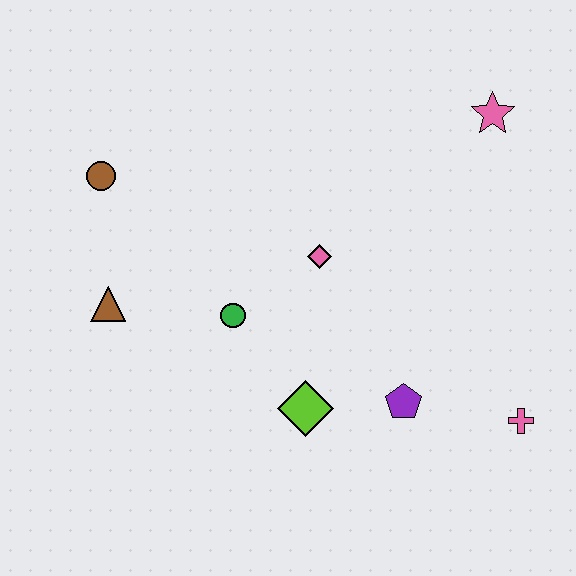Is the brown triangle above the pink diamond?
No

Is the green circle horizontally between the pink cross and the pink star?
No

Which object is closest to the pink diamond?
The green circle is closest to the pink diamond.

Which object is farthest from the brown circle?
The pink cross is farthest from the brown circle.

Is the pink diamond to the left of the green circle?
No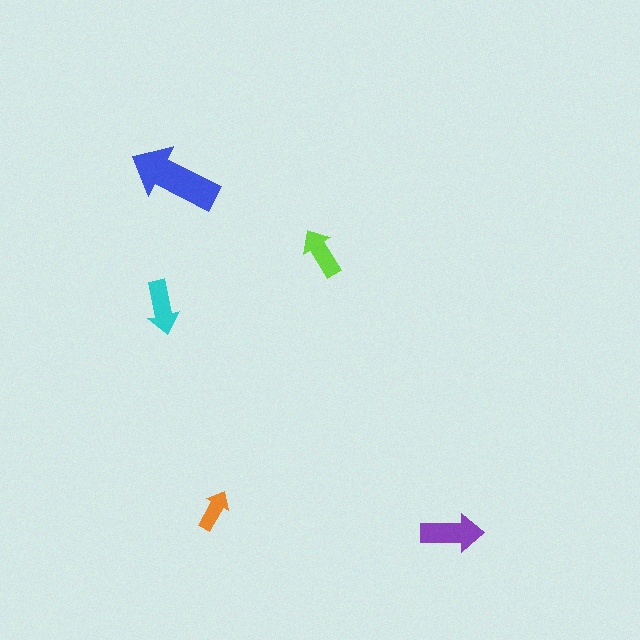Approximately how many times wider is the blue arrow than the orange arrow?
About 2 times wider.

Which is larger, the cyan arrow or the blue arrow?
The blue one.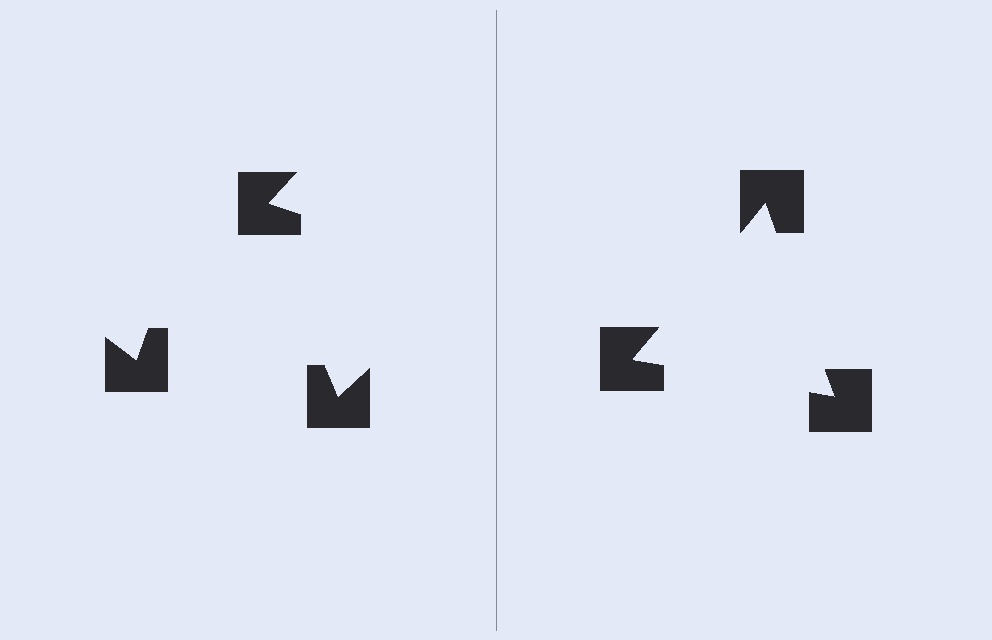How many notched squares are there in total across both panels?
6 — 3 on each side.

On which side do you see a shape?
An illusory triangle appears on the right side. On the left side the wedge cuts are rotated, so no coherent shape forms.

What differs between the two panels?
The notched squares are positioned identically on both sides; only the wedge orientations differ. On the right they align to a triangle; on the left they are misaligned.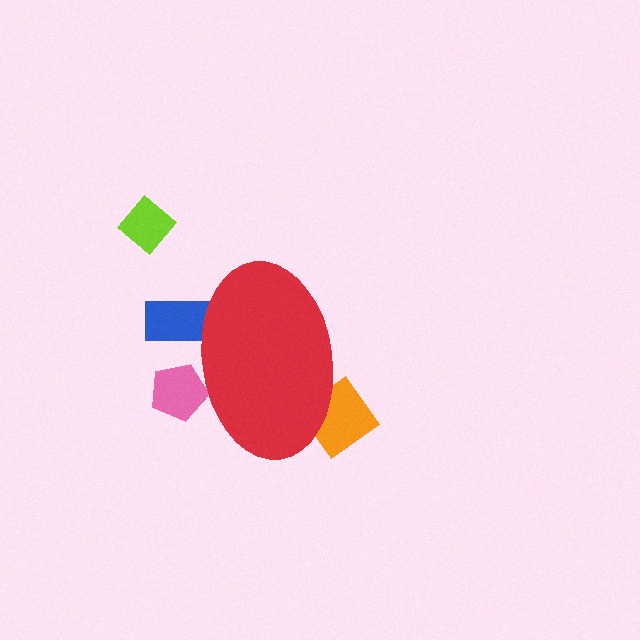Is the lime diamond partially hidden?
No, the lime diamond is fully visible.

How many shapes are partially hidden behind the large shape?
3 shapes are partially hidden.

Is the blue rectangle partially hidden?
Yes, the blue rectangle is partially hidden behind the red ellipse.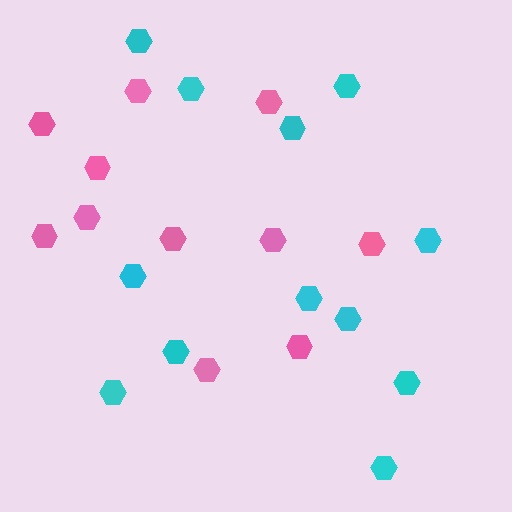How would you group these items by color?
There are 2 groups: one group of cyan hexagons (12) and one group of pink hexagons (11).